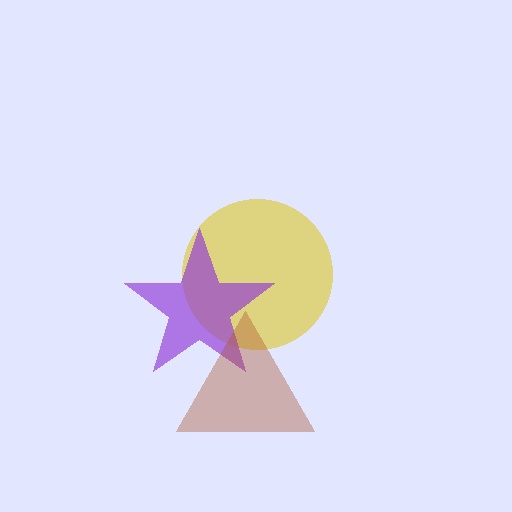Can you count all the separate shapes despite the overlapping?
Yes, there are 3 separate shapes.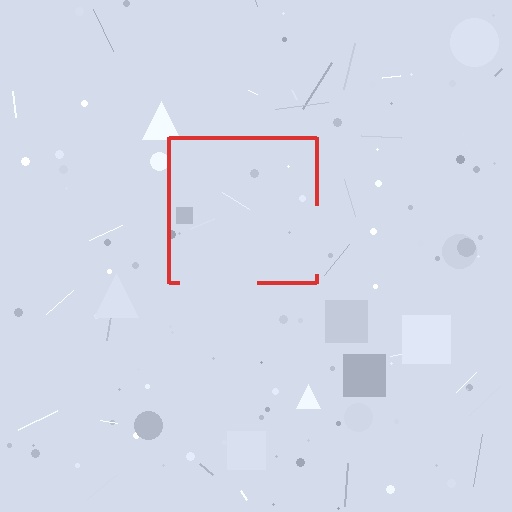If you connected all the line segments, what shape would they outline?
They would outline a square.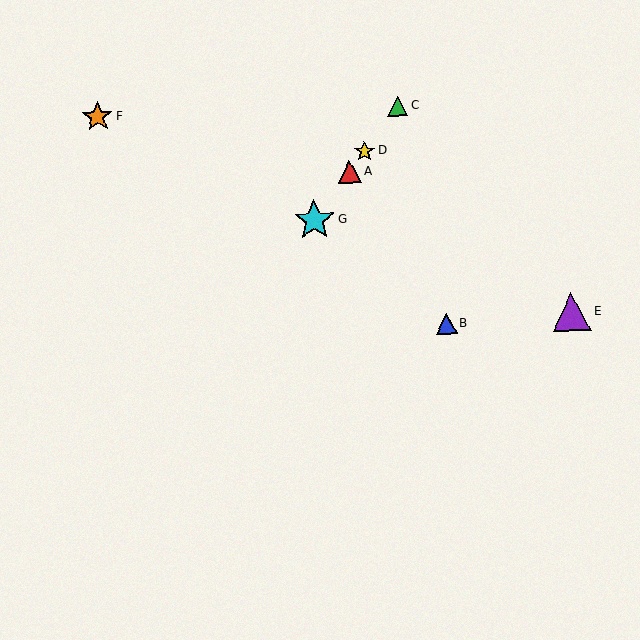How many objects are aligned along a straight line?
4 objects (A, C, D, G) are aligned along a straight line.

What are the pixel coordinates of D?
Object D is at (364, 151).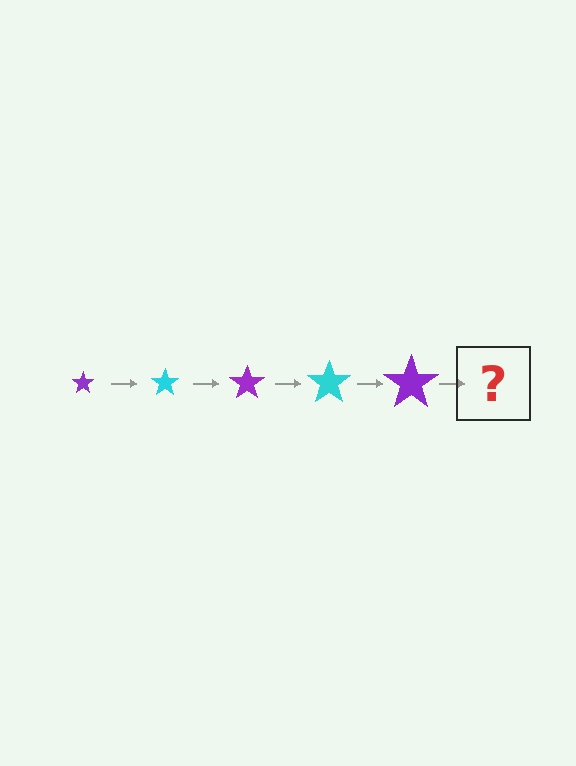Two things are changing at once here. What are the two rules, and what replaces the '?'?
The two rules are that the star grows larger each step and the color cycles through purple and cyan. The '?' should be a cyan star, larger than the previous one.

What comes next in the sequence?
The next element should be a cyan star, larger than the previous one.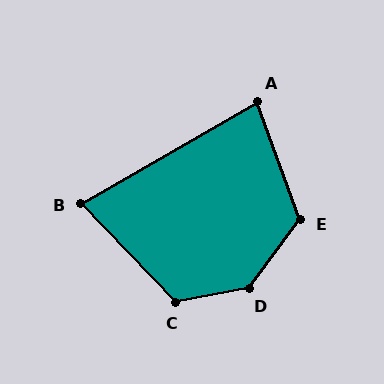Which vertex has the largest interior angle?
D, at approximately 138 degrees.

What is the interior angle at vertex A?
Approximately 80 degrees (acute).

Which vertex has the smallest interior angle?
B, at approximately 76 degrees.